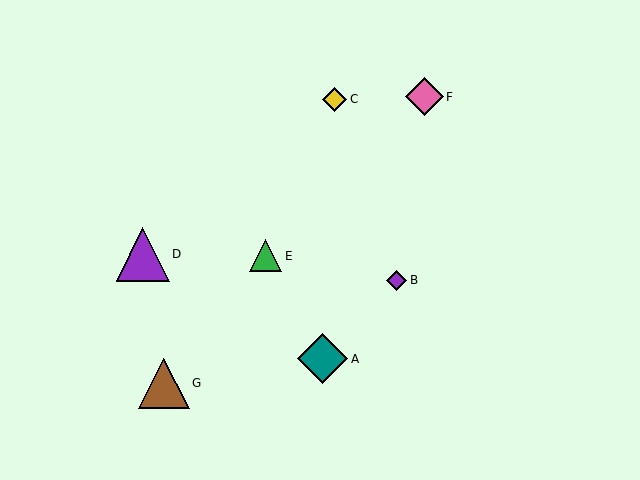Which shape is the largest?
The purple triangle (labeled D) is the largest.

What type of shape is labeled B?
Shape B is a purple diamond.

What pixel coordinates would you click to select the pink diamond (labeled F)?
Click at (424, 97) to select the pink diamond F.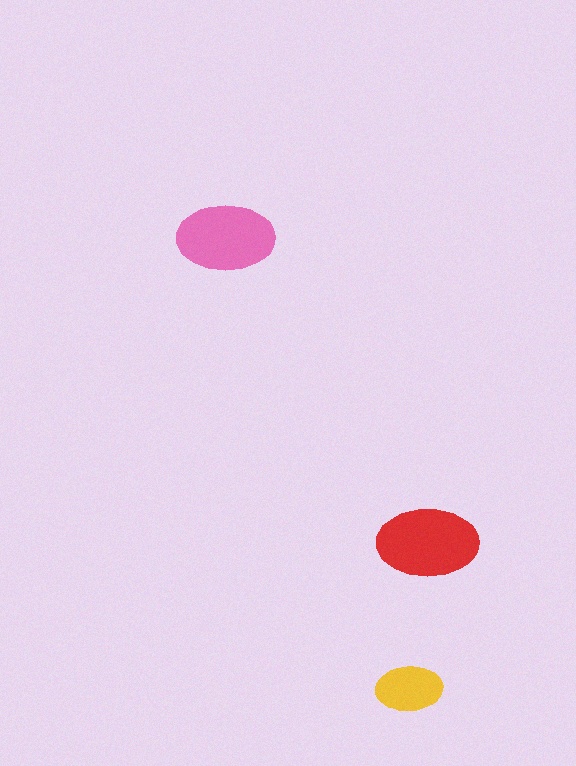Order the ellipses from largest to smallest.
the red one, the pink one, the yellow one.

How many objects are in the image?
There are 3 objects in the image.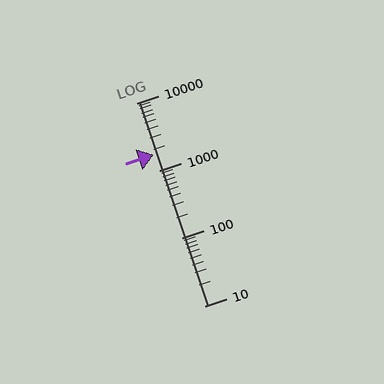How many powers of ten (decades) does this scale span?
The scale spans 3 decades, from 10 to 10000.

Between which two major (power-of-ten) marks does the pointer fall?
The pointer is between 1000 and 10000.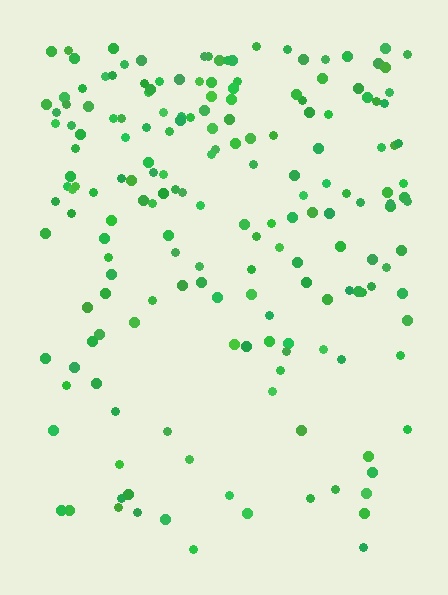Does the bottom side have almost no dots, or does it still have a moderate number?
Still a moderate number, just noticeably fewer than the top.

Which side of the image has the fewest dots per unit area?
The bottom.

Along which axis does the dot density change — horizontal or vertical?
Vertical.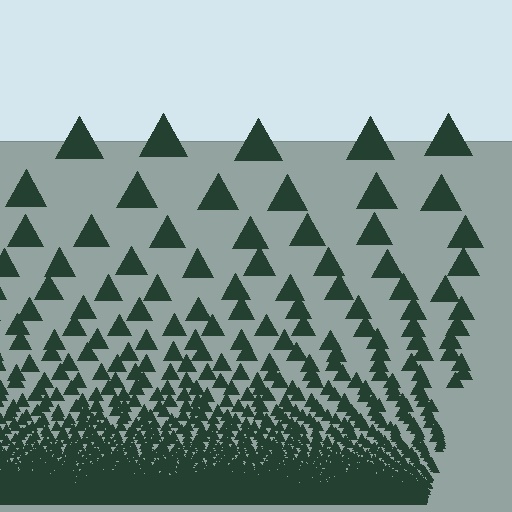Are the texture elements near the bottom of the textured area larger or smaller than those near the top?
Smaller. The gradient is inverted — elements near the bottom are smaller and denser.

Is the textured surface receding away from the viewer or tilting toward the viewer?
The surface appears to tilt toward the viewer. Texture elements get larger and sparser toward the top.